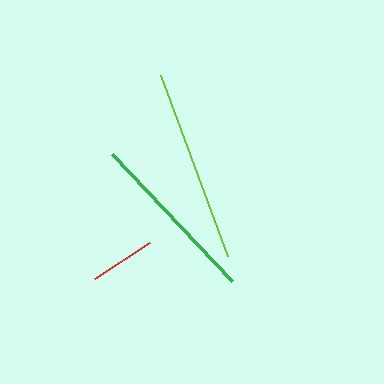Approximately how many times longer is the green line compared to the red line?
The green line is approximately 2.7 times the length of the red line.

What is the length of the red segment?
The red segment is approximately 66 pixels long.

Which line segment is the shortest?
The red line is the shortest at approximately 66 pixels.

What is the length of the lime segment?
The lime segment is approximately 193 pixels long.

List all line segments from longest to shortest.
From longest to shortest: lime, green, red.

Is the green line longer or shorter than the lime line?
The lime line is longer than the green line.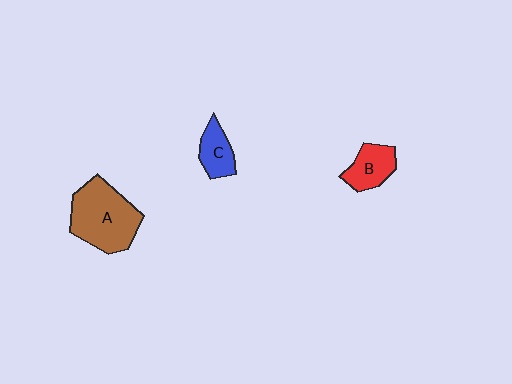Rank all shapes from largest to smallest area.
From largest to smallest: A (brown), B (red), C (blue).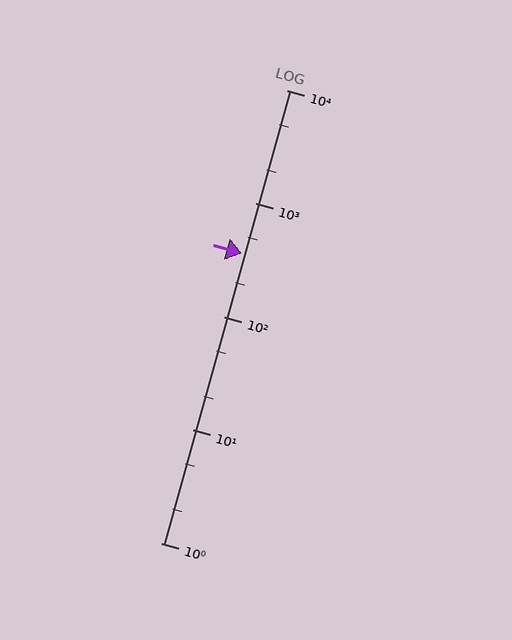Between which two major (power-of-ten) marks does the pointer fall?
The pointer is between 100 and 1000.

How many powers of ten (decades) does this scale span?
The scale spans 4 decades, from 1 to 10000.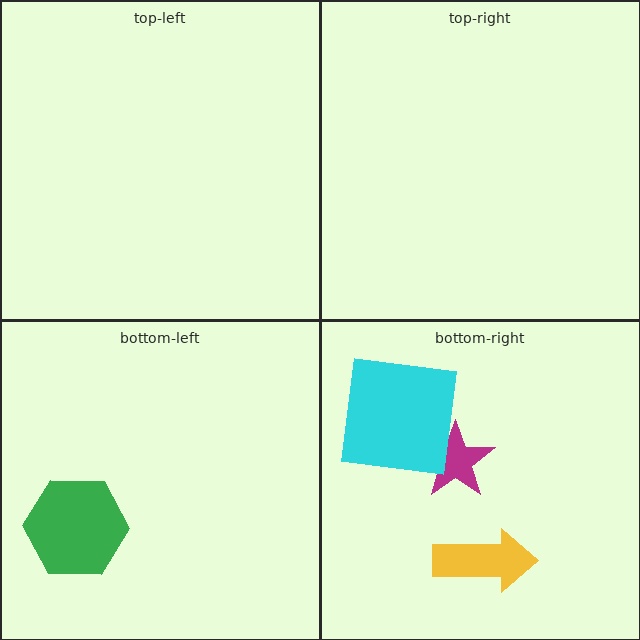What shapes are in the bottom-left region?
The green hexagon.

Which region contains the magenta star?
The bottom-right region.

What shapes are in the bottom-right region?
The yellow arrow, the magenta star, the cyan square.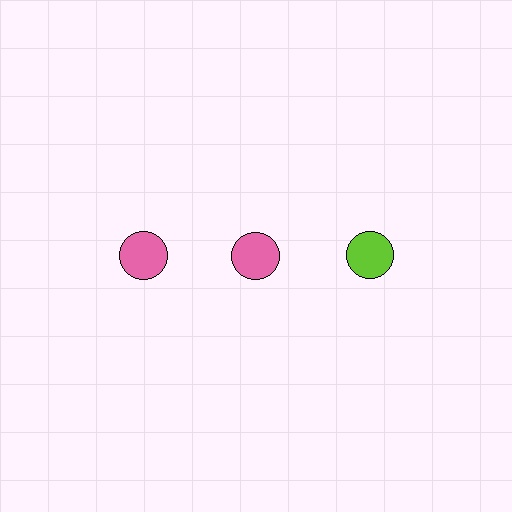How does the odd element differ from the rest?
It has a different color: lime instead of pink.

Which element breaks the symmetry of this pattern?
The lime circle in the top row, center column breaks the symmetry. All other shapes are pink circles.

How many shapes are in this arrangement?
There are 3 shapes arranged in a grid pattern.